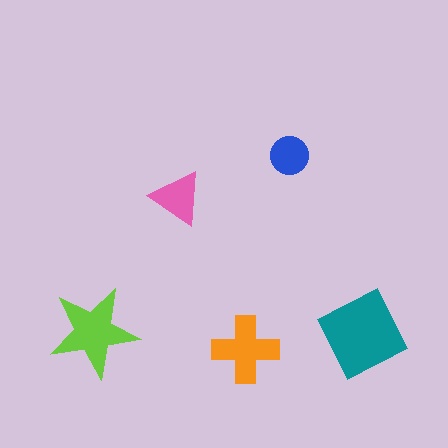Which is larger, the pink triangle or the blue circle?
The pink triangle.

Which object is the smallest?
The blue circle.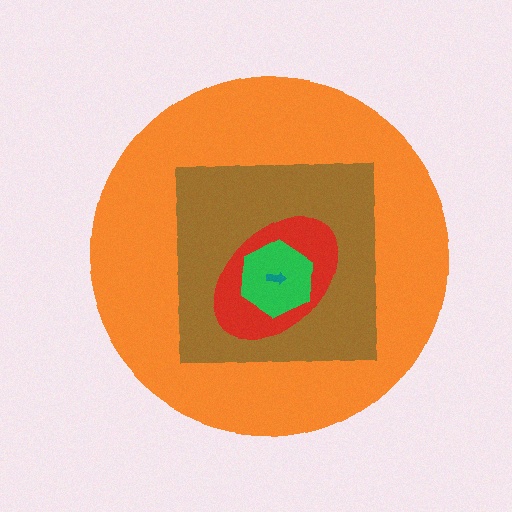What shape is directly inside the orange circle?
The brown square.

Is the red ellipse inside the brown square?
Yes.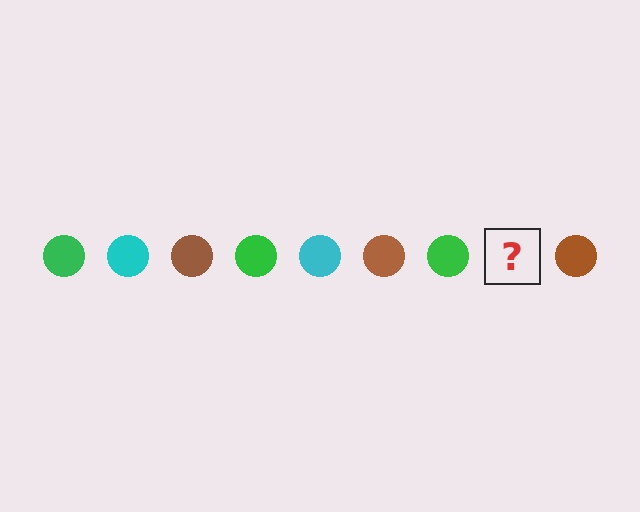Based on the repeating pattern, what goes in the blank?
The blank should be a cyan circle.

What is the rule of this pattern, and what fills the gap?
The rule is that the pattern cycles through green, cyan, brown circles. The gap should be filled with a cyan circle.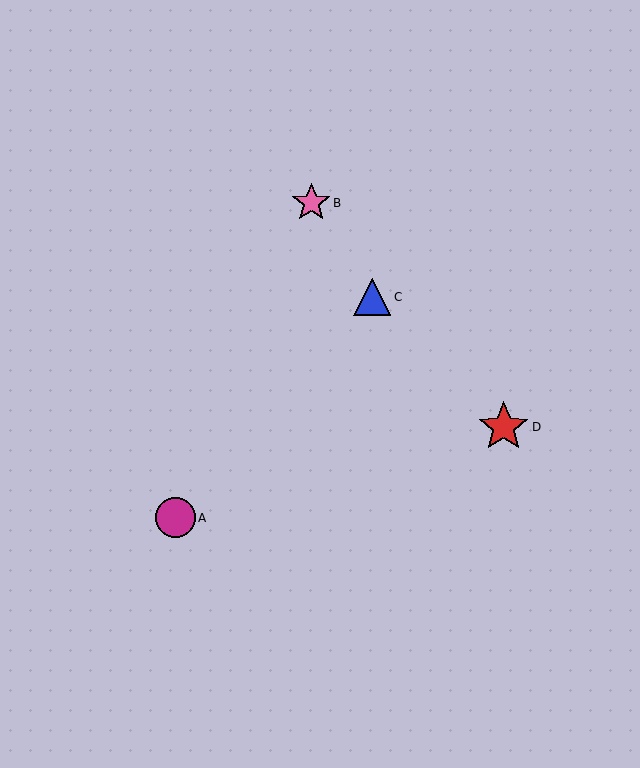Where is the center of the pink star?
The center of the pink star is at (311, 203).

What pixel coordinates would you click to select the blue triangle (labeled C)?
Click at (372, 297) to select the blue triangle C.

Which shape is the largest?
The red star (labeled D) is the largest.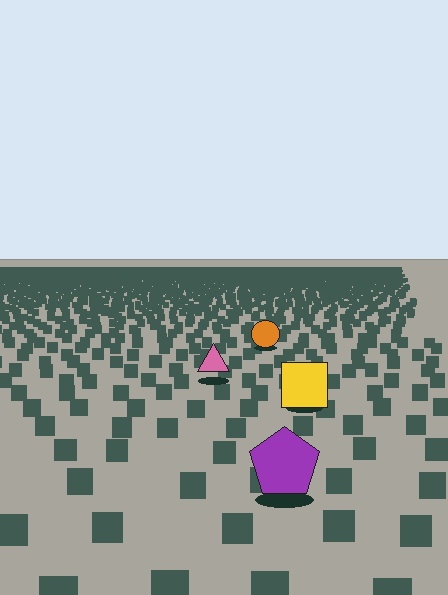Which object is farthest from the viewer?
The orange circle is farthest from the viewer. It appears smaller and the ground texture around it is denser.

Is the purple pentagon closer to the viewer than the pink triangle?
Yes. The purple pentagon is closer — you can tell from the texture gradient: the ground texture is coarser near it.